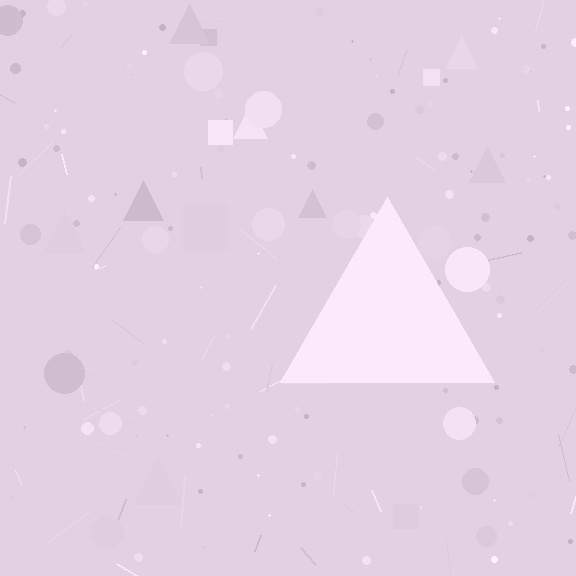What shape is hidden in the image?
A triangle is hidden in the image.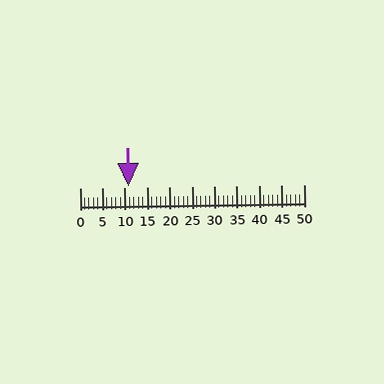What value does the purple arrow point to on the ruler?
The purple arrow points to approximately 11.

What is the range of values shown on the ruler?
The ruler shows values from 0 to 50.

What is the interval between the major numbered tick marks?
The major tick marks are spaced 5 units apart.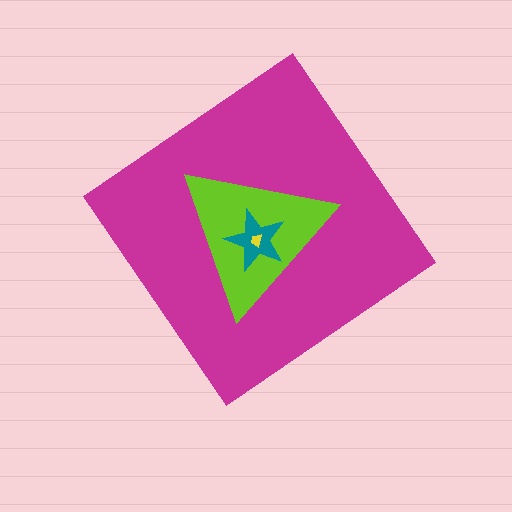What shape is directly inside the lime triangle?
The teal star.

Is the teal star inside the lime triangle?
Yes.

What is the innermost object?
The yellow trapezoid.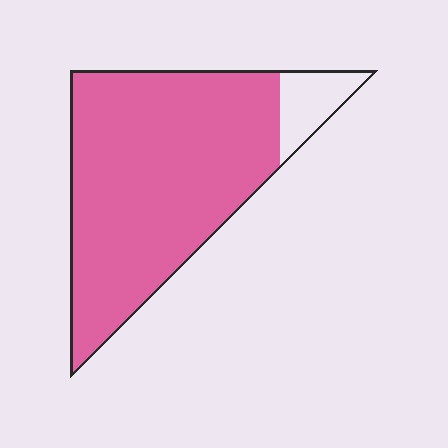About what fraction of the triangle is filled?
About nine tenths (9/10).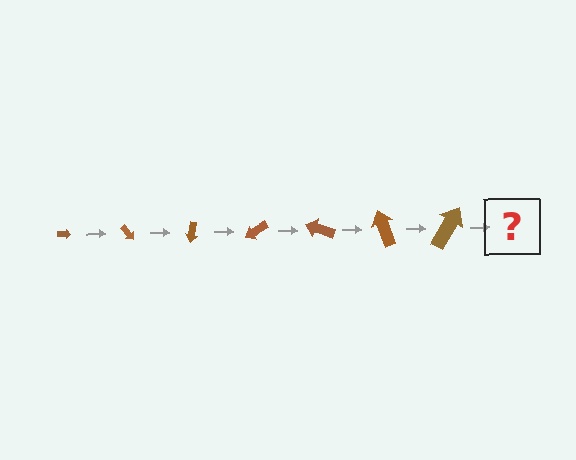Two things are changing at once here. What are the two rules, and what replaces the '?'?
The two rules are that the arrow grows larger each step and it rotates 50 degrees each step. The '?' should be an arrow, larger than the previous one and rotated 350 degrees from the start.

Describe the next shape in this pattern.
It should be an arrow, larger than the previous one and rotated 350 degrees from the start.